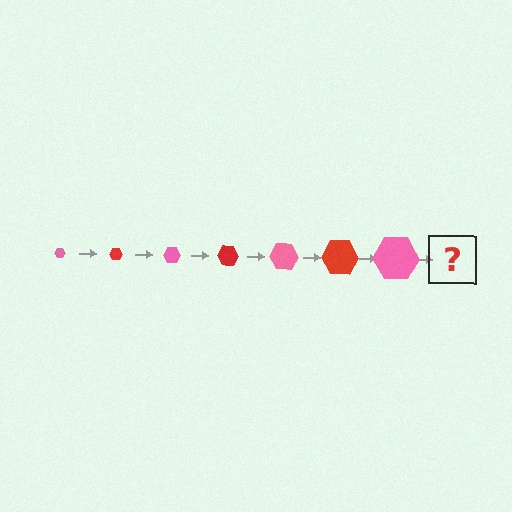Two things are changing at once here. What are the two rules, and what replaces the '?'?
The two rules are that the hexagon grows larger each step and the color cycles through pink and red. The '?' should be a red hexagon, larger than the previous one.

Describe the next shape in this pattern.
It should be a red hexagon, larger than the previous one.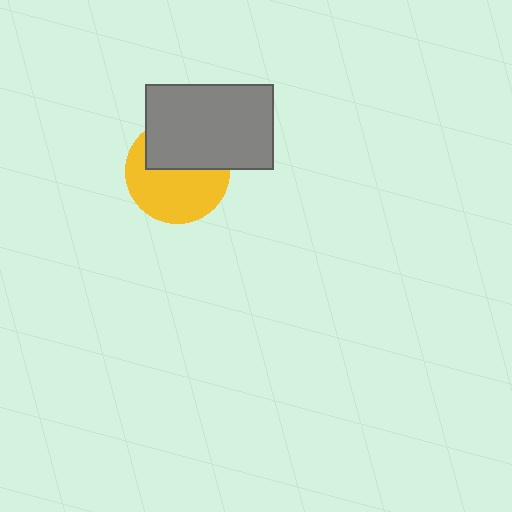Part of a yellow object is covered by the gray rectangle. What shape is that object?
It is a circle.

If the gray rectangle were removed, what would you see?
You would see the complete yellow circle.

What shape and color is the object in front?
The object in front is a gray rectangle.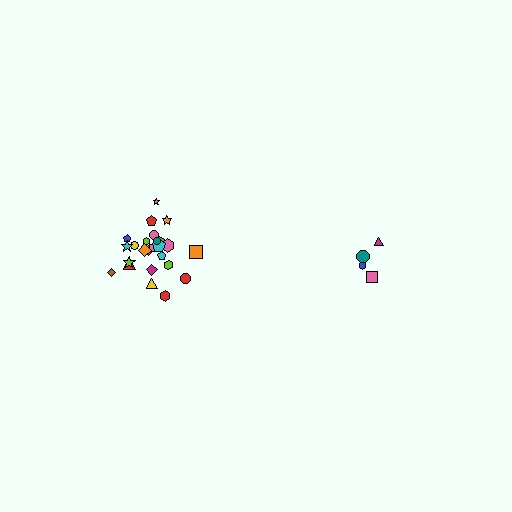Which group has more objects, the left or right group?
The left group.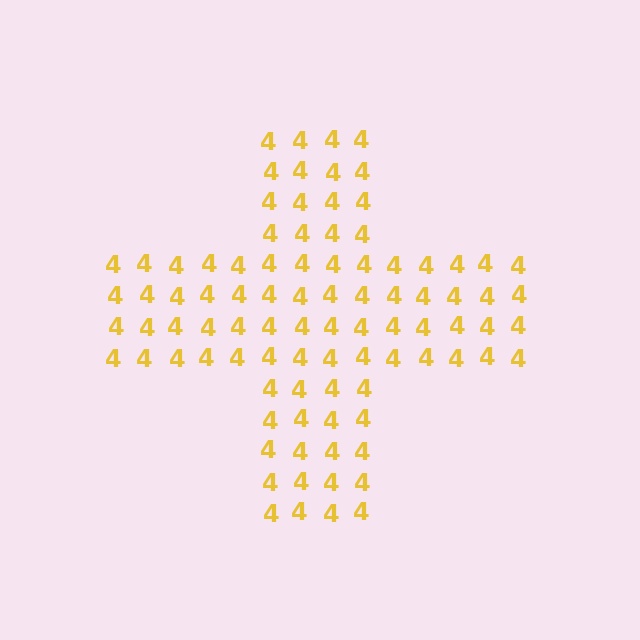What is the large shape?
The large shape is a cross.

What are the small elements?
The small elements are digit 4's.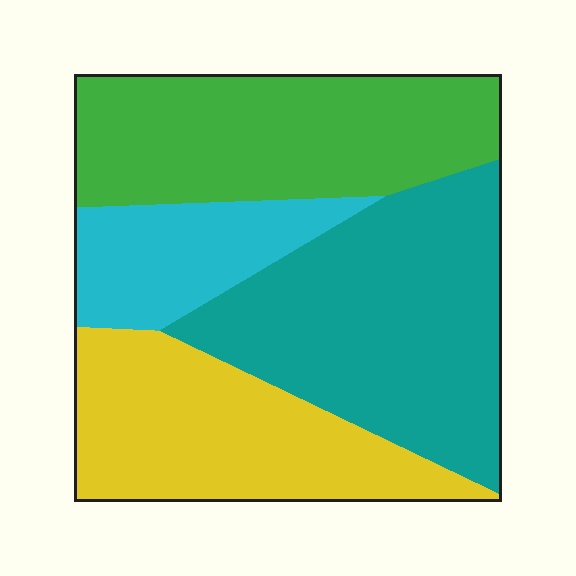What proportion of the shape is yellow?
Yellow covers around 25% of the shape.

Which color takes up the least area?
Cyan, at roughly 15%.